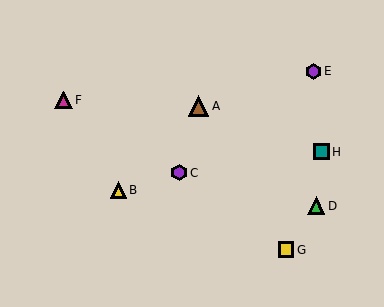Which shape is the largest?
The brown triangle (labeled A) is the largest.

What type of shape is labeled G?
Shape G is a yellow square.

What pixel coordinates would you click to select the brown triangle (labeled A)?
Click at (199, 106) to select the brown triangle A.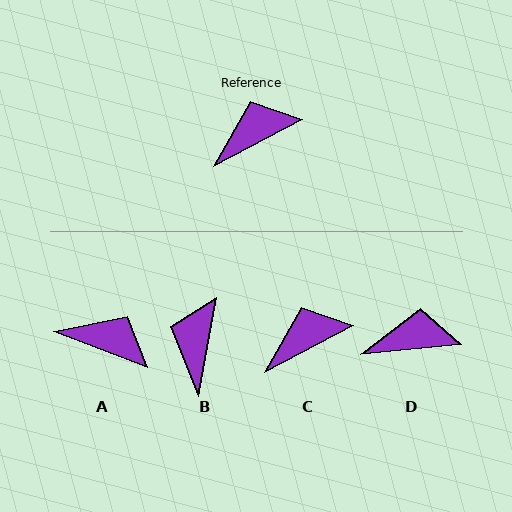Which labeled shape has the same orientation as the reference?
C.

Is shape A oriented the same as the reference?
No, it is off by about 49 degrees.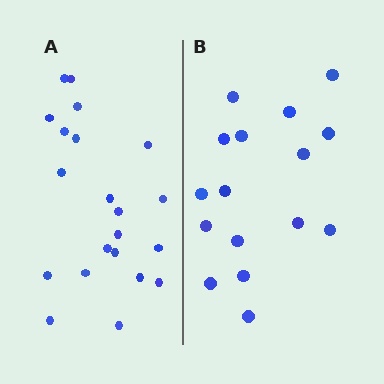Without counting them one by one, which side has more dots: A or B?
Region A (the left region) has more dots.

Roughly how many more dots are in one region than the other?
Region A has about 5 more dots than region B.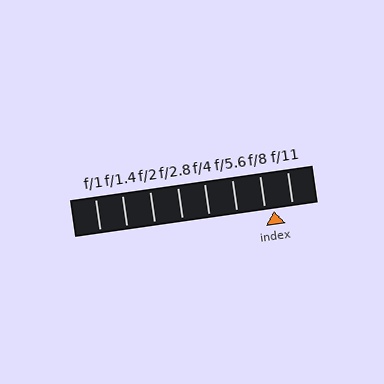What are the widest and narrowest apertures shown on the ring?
The widest aperture shown is f/1 and the narrowest is f/11.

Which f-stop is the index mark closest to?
The index mark is closest to f/8.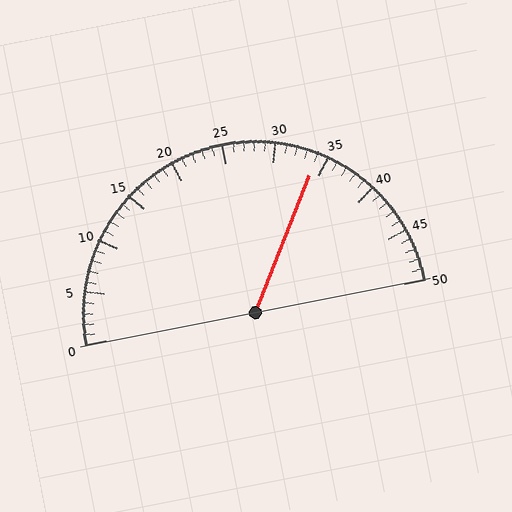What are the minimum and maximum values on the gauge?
The gauge ranges from 0 to 50.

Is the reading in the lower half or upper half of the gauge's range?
The reading is in the upper half of the range (0 to 50).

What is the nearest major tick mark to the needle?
The nearest major tick mark is 35.